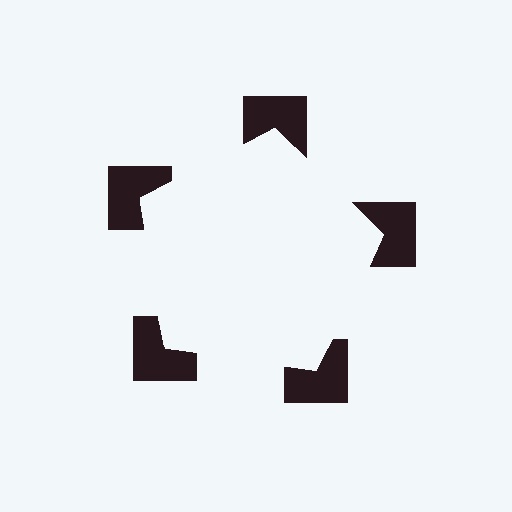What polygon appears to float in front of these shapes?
An illusory pentagon — its edges are inferred from the aligned wedge cuts in the notched squares, not physically drawn.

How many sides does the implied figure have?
5 sides.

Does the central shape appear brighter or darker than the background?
It typically appears slightly brighter than the background, even though no actual brightness change is drawn.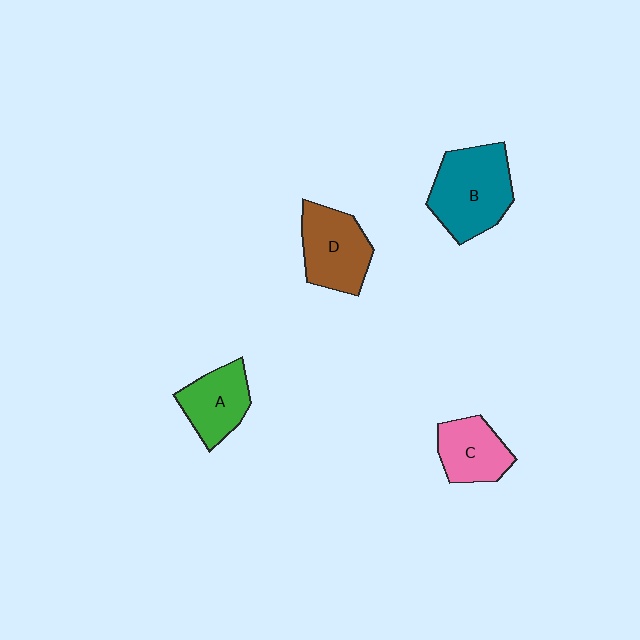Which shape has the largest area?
Shape B (teal).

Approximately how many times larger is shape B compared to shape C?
Approximately 1.6 times.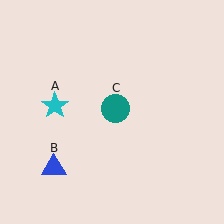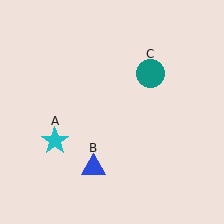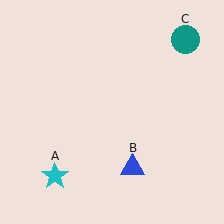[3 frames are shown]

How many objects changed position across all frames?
3 objects changed position: cyan star (object A), blue triangle (object B), teal circle (object C).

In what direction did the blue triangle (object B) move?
The blue triangle (object B) moved right.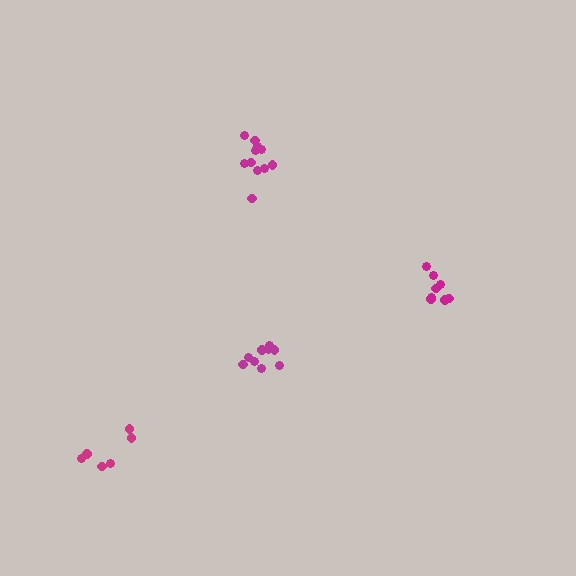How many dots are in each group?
Group 1: 11 dots, Group 2: 6 dots, Group 3: 8 dots, Group 4: 9 dots (34 total).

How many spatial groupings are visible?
There are 4 spatial groupings.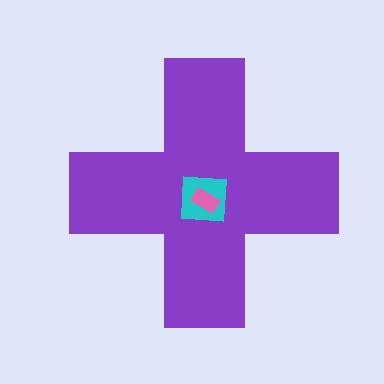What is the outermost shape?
The purple cross.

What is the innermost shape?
The pink rectangle.